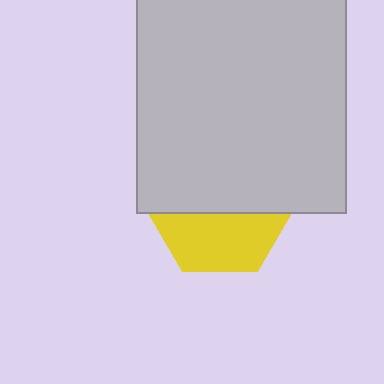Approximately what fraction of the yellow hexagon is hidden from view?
Roughly 58% of the yellow hexagon is hidden behind the light gray rectangle.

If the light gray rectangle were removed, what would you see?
You would see the complete yellow hexagon.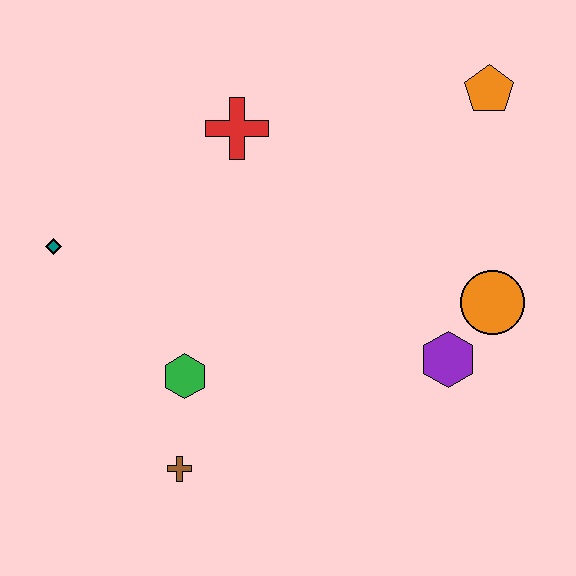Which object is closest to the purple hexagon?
The orange circle is closest to the purple hexagon.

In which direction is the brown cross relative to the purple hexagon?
The brown cross is to the left of the purple hexagon.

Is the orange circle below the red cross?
Yes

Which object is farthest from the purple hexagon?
The teal diamond is farthest from the purple hexagon.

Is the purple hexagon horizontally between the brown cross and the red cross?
No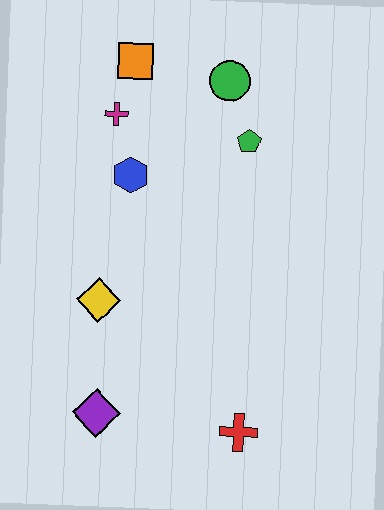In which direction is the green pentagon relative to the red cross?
The green pentagon is above the red cross.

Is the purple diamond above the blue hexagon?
No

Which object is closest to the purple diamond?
The yellow diamond is closest to the purple diamond.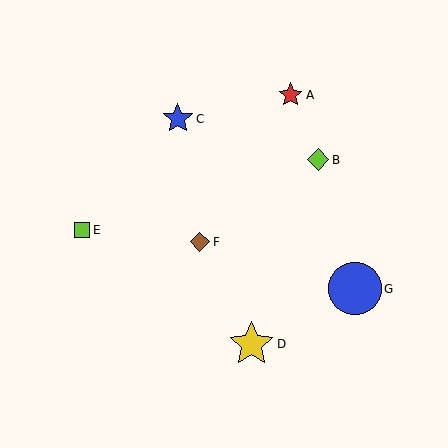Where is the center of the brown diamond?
The center of the brown diamond is at (200, 242).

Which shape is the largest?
The blue circle (labeled G) is the largest.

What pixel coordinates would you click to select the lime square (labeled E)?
Click at (82, 230) to select the lime square E.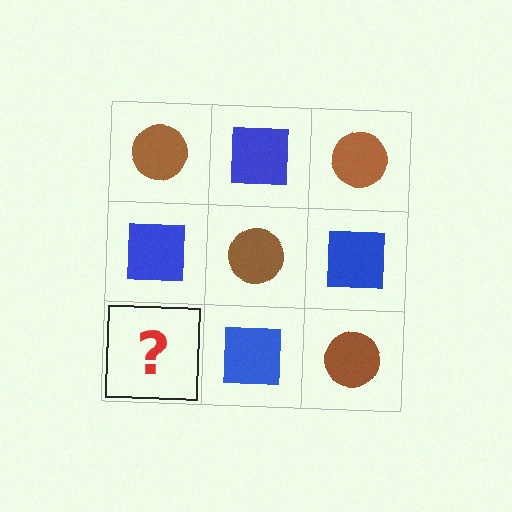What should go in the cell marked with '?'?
The missing cell should contain a brown circle.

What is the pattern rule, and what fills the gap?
The rule is that it alternates brown circle and blue square in a checkerboard pattern. The gap should be filled with a brown circle.